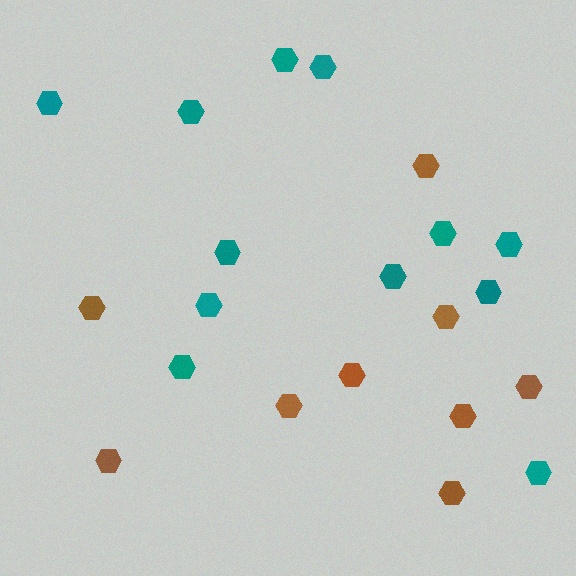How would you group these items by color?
There are 2 groups: one group of brown hexagons (9) and one group of teal hexagons (12).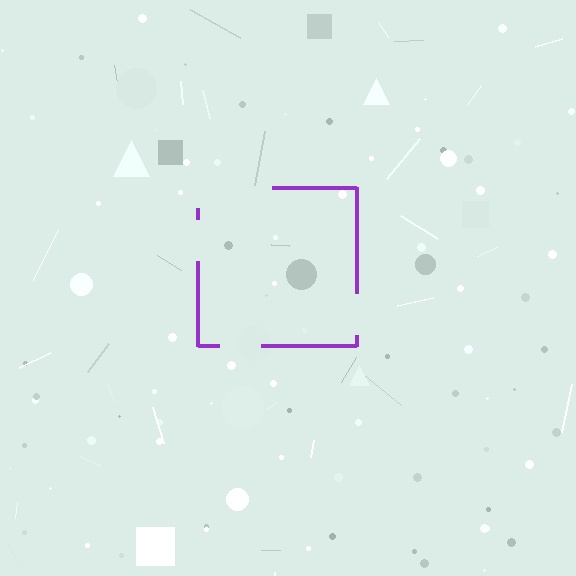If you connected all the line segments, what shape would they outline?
They would outline a square.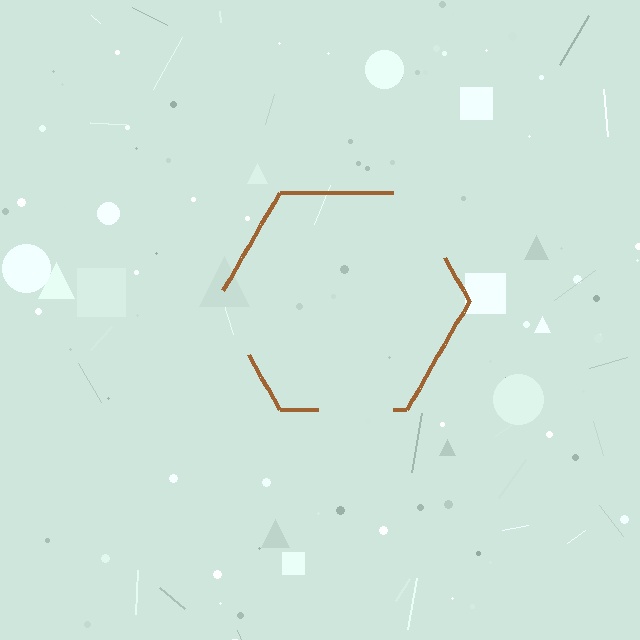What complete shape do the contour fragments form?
The contour fragments form a hexagon.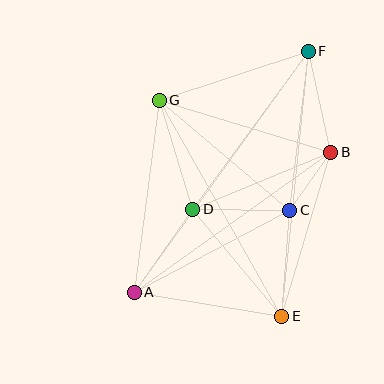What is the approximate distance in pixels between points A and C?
The distance between A and C is approximately 176 pixels.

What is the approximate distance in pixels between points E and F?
The distance between E and F is approximately 267 pixels.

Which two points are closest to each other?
Points B and C are closest to each other.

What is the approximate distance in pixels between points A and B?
The distance between A and B is approximately 241 pixels.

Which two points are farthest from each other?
Points A and F are farthest from each other.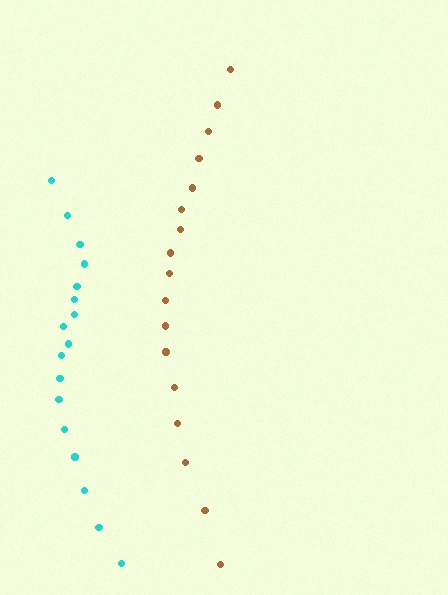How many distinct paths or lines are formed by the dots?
There are 2 distinct paths.